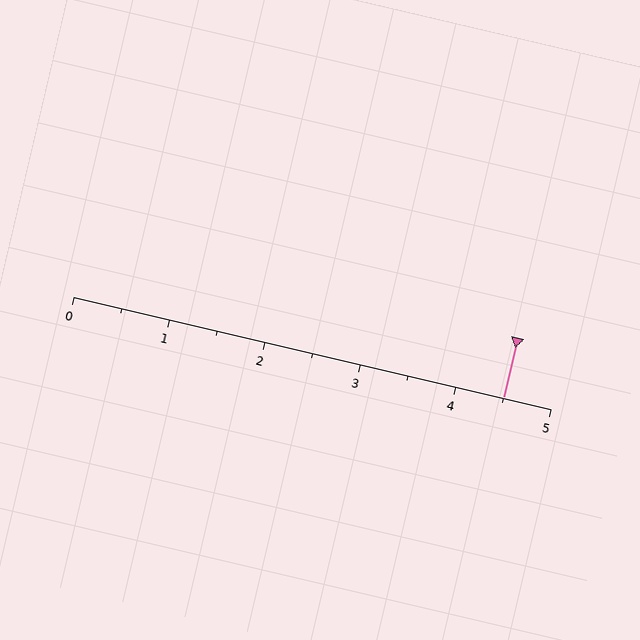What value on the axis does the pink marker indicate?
The marker indicates approximately 4.5.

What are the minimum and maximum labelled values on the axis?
The axis runs from 0 to 5.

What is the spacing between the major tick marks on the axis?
The major ticks are spaced 1 apart.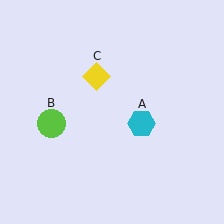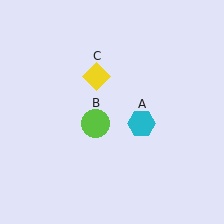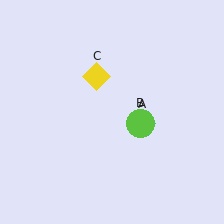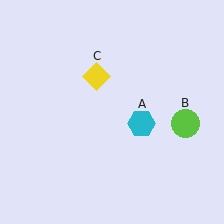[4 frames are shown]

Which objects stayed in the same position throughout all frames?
Cyan hexagon (object A) and yellow diamond (object C) remained stationary.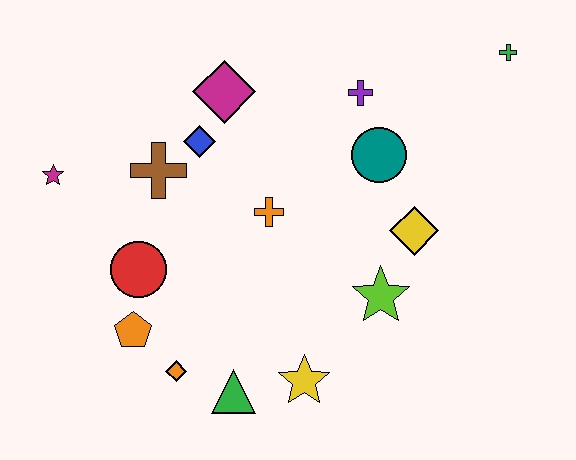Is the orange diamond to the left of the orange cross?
Yes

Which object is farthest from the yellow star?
The green cross is farthest from the yellow star.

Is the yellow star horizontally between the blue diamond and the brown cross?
No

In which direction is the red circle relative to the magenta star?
The red circle is below the magenta star.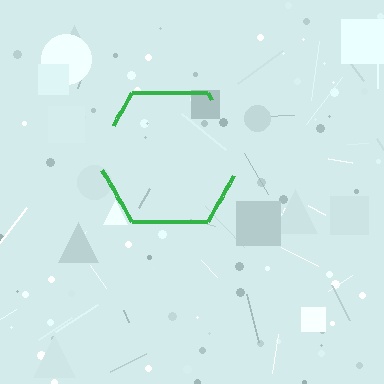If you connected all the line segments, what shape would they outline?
They would outline a hexagon.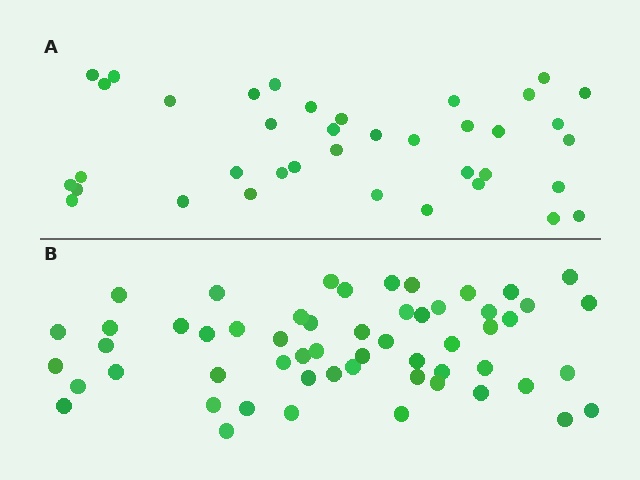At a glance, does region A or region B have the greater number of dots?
Region B (the bottom region) has more dots.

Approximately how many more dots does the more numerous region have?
Region B has approximately 20 more dots than region A.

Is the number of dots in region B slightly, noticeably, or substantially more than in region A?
Region B has substantially more. The ratio is roughly 1.5 to 1.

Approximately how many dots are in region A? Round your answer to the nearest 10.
About 40 dots. (The exact count is 38, which rounds to 40.)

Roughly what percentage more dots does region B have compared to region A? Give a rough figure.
About 45% more.